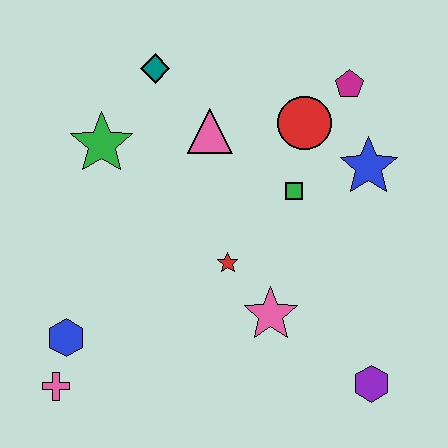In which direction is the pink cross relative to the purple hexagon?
The pink cross is to the left of the purple hexagon.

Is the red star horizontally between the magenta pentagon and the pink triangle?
Yes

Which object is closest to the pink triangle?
The teal diamond is closest to the pink triangle.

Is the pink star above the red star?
No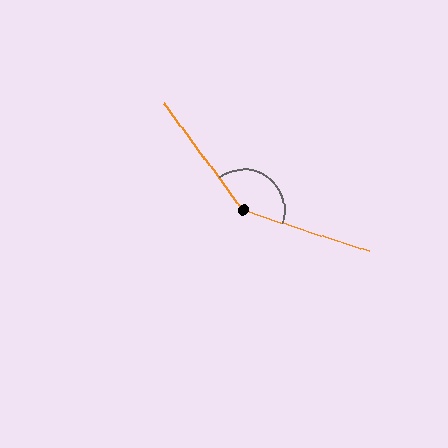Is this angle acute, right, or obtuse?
It is obtuse.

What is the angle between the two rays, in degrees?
Approximately 145 degrees.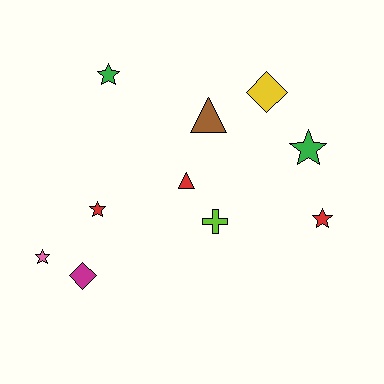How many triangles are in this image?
There are 2 triangles.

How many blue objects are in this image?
There are no blue objects.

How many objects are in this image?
There are 10 objects.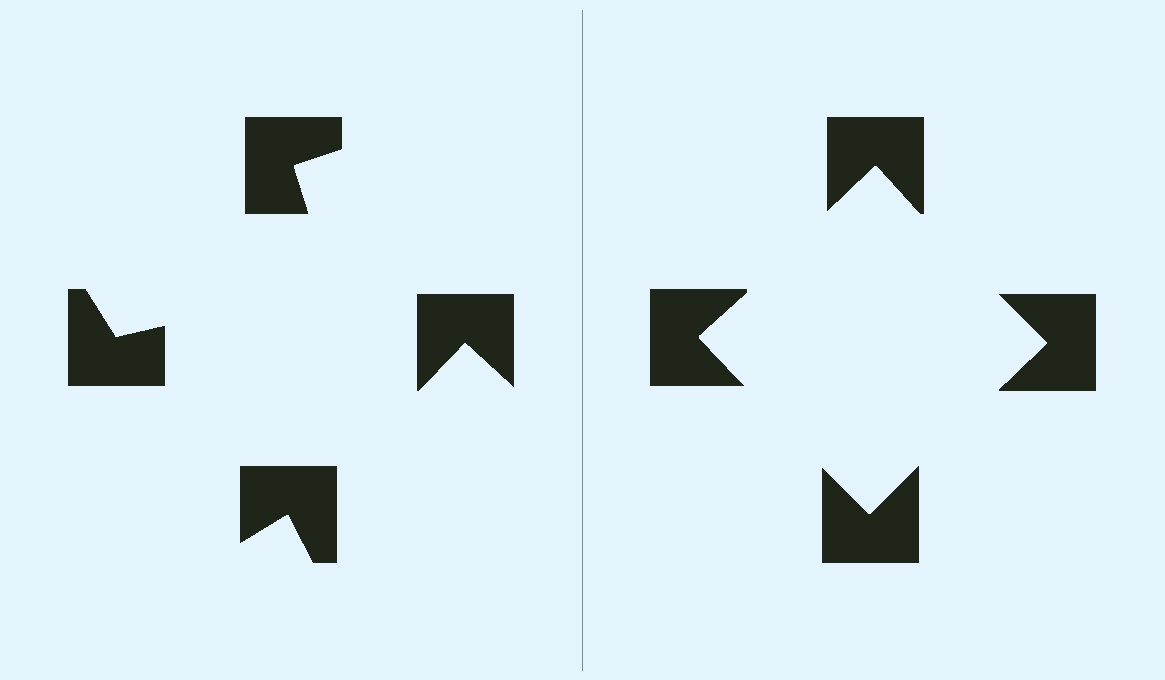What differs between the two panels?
The notched squares are positioned identically on both sides; only the wedge orientations differ. On the right they align to a square; on the left they are misaligned.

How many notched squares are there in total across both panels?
8 — 4 on each side.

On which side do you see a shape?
An illusory square appears on the right side. On the left side the wedge cuts are rotated, so no coherent shape forms.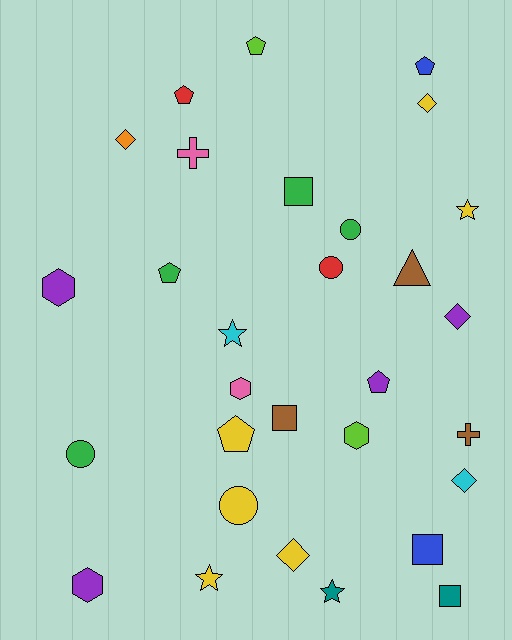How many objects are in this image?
There are 30 objects.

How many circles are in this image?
There are 4 circles.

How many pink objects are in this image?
There are 2 pink objects.